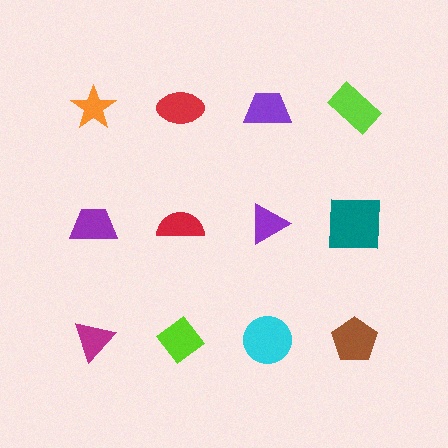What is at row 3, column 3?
A cyan circle.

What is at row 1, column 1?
An orange star.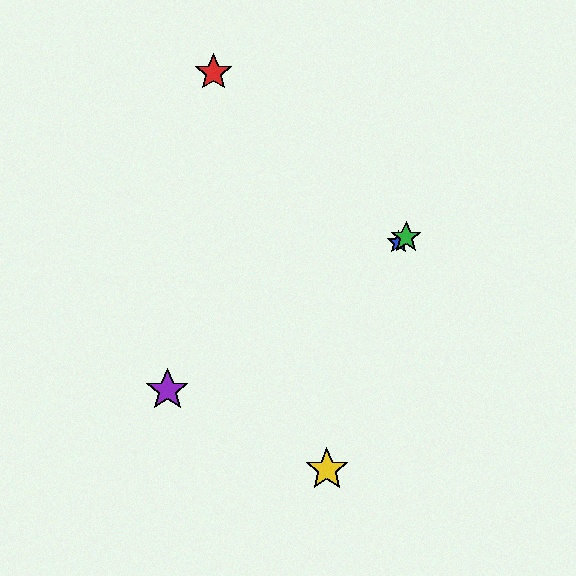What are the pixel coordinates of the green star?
The green star is at (406, 237).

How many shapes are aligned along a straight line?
3 shapes (the blue star, the green star, the purple star) are aligned along a straight line.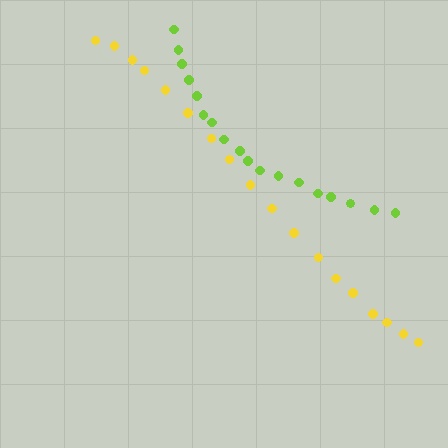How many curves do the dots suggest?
There are 2 distinct paths.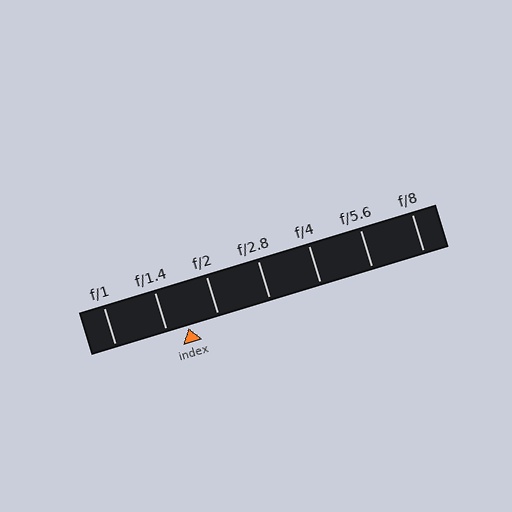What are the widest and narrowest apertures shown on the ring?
The widest aperture shown is f/1 and the narrowest is f/8.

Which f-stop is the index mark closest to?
The index mark is closest to f/1.4.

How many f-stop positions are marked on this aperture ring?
There are 7 f-stop positions marked.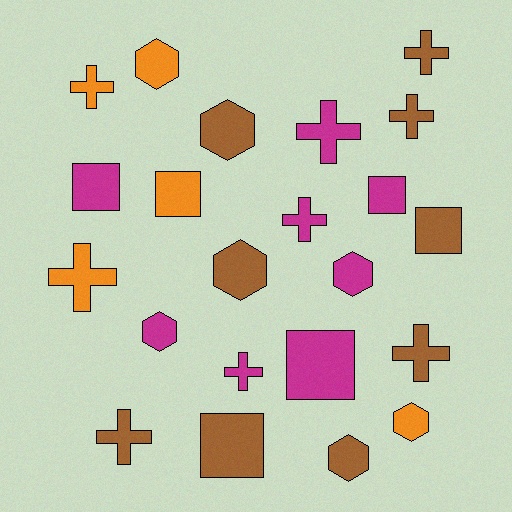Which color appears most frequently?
Brown, with 9 objects.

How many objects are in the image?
There are 22 objects.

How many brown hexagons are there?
There are 3 brown hexagons.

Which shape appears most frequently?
Cross, with 9 objects.